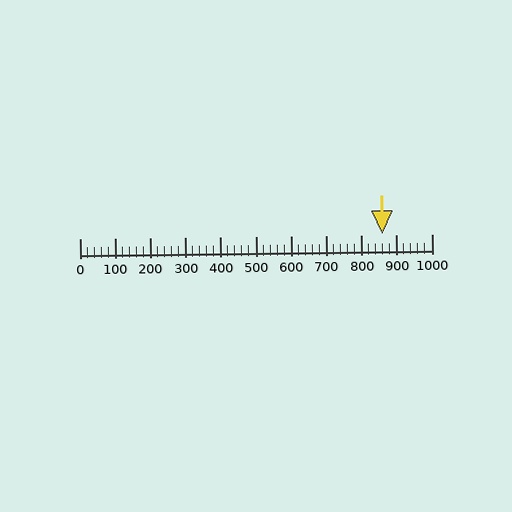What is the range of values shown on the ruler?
The ruler shows values from 0 to 1000.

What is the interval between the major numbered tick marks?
The major tick marks are spaced 100 units apart.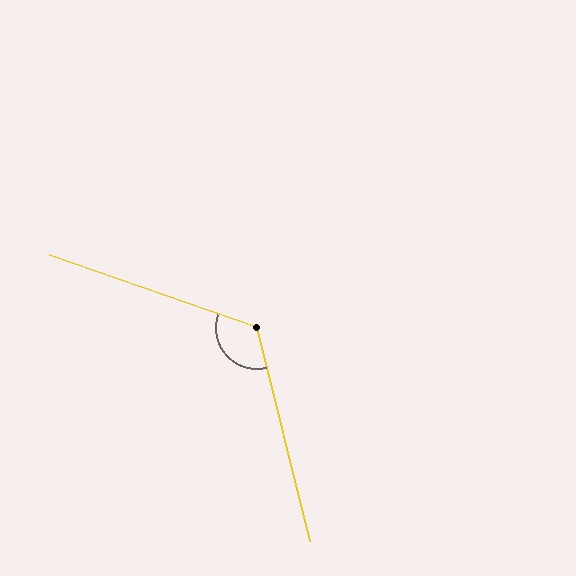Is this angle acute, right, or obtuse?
It is obtuse.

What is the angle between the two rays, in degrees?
Approximately 123 degrees.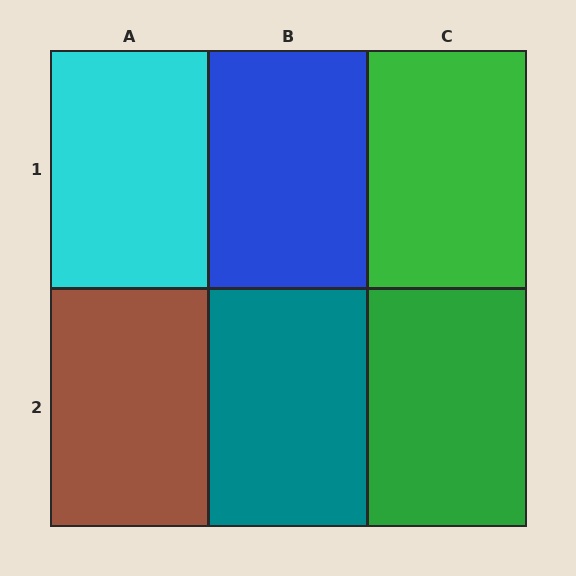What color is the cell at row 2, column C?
Green.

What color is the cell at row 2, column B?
Teal.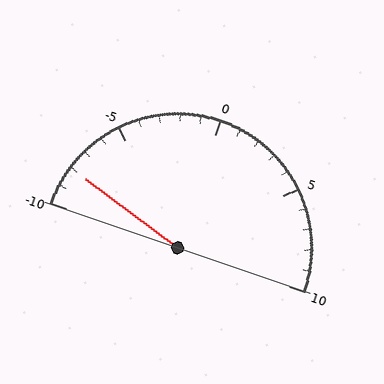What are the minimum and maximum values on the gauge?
The gauge ranges from -10 to 10.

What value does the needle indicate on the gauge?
The needle indicates approximately -8.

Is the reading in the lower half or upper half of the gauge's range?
The reading is in the lower half of the range (-10 to 10).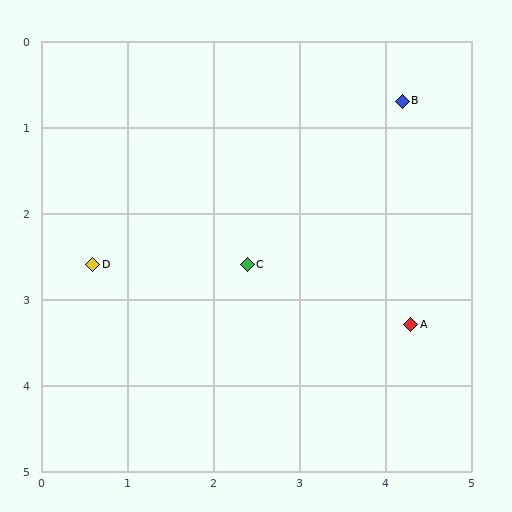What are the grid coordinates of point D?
Point D is at approximately (0.6, 2.6).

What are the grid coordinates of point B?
Point B is at approximately (4.2, 0.7).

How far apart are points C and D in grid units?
Points C and D are about 1.8 grid units apart.